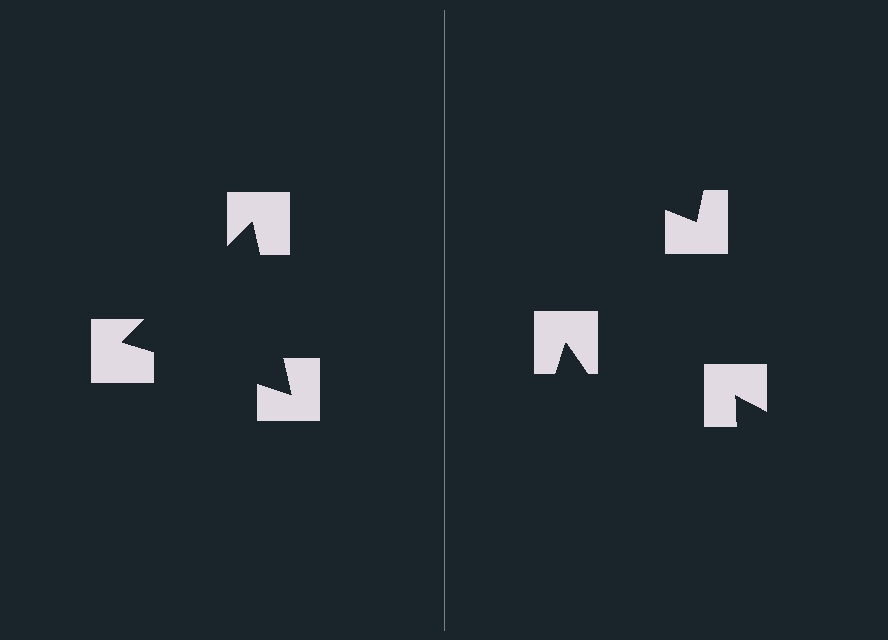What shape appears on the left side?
An illusory triangle.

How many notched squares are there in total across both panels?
6 — 3 on each side.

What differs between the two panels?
The notched squares are positioned identically on both sides; only the wedge orientations differ. On the left they align to a triangle; on the right they are misaligned.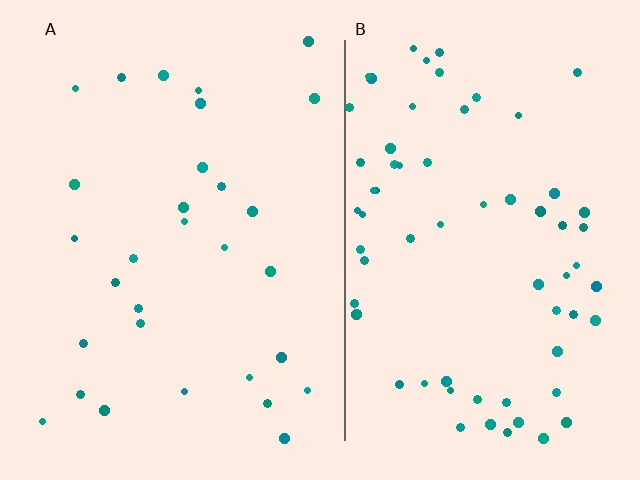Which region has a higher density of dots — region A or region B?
B (the right).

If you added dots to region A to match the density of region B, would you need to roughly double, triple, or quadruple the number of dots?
Approximately double.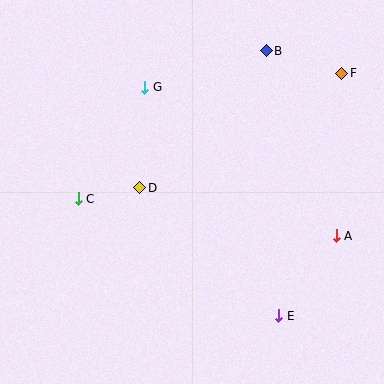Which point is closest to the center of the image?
Point D at (140, 188) is closest to the center.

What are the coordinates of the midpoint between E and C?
The midpoint between E and C is at (179, 257).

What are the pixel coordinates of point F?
Point F is at (342, 73).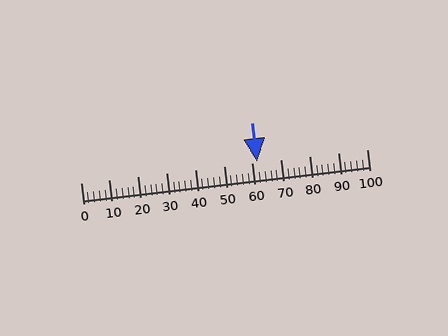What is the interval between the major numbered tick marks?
The major tick marks are spaced 10 units apart.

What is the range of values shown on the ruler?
The ruler shows values from 0 to 100.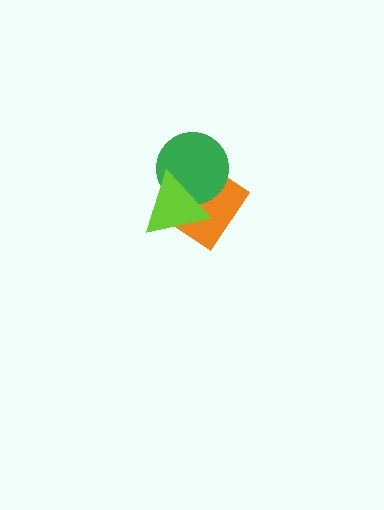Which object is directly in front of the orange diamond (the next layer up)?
The green circle is directly in front of the orange diamond.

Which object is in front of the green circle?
The lime triangle is in front of the green circle.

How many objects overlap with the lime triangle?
2 objects overlap with the lime triangle.